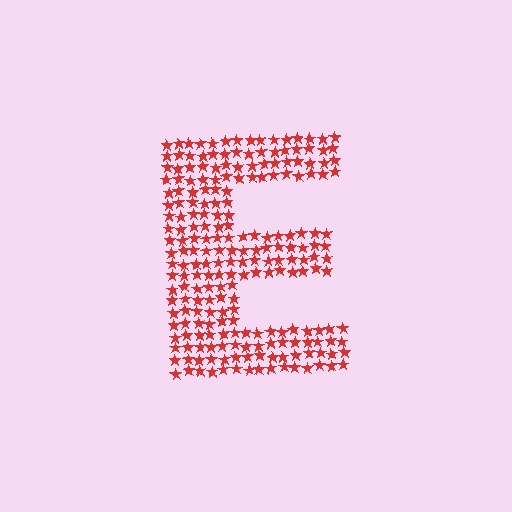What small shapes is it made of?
It is made of small stars.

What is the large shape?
The large shape is the letter E.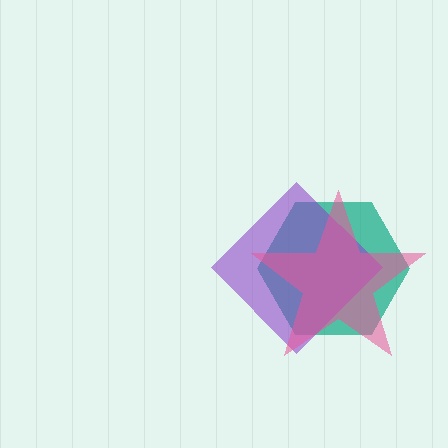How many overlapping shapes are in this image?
There are 3 overlapping shapes in the image.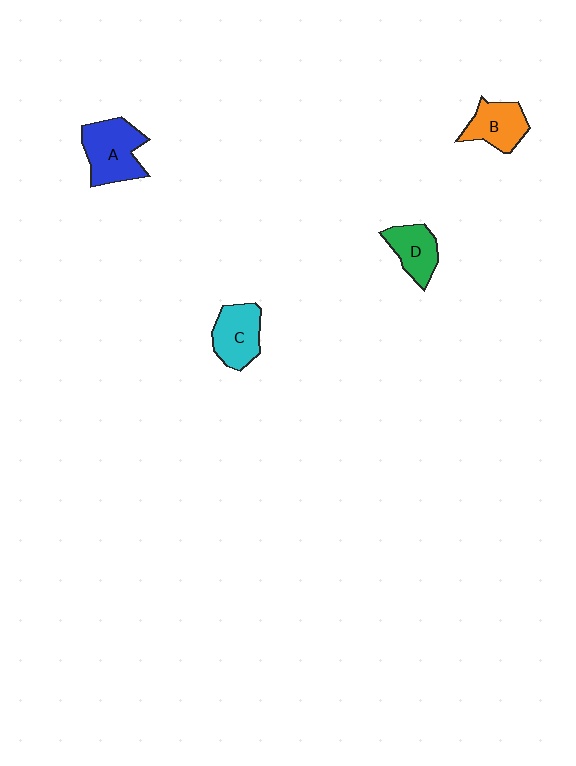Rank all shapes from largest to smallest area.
From largest to smallest: A (blue), C (cyan), B (orange), D (green).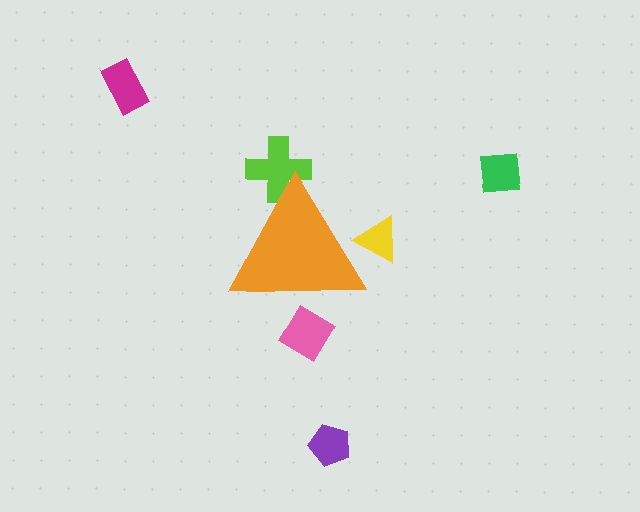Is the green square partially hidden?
No, the green square is fully visible.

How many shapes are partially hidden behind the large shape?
3 shapes are partially hidden.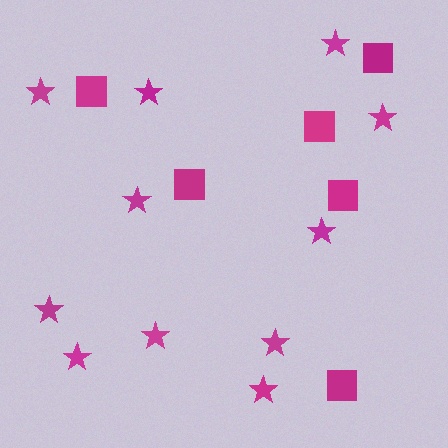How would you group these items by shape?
There are 2 groups: one group of stars (11) and one group of squares (6).